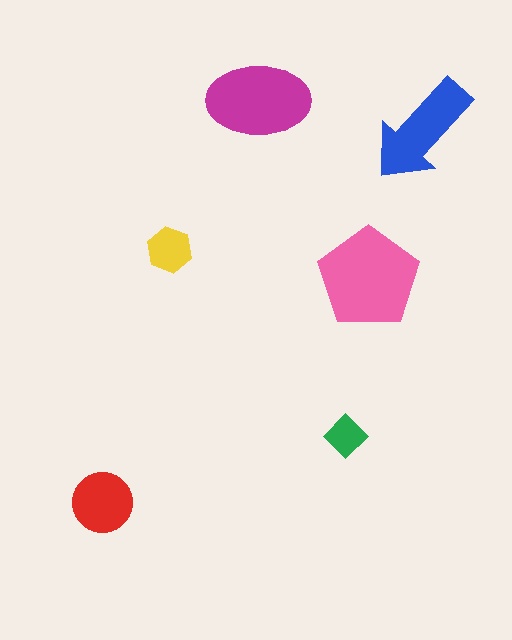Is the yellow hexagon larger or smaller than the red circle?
Smaller.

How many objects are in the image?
There are 6 objects in the image.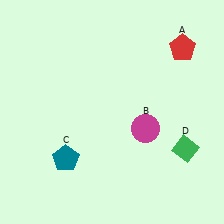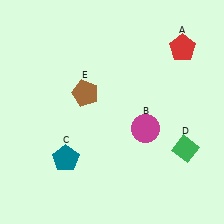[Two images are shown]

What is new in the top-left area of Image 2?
A brown pentagon (E) was added in the top-left area of Image 2.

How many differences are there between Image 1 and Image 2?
There is 1 difference between the two images.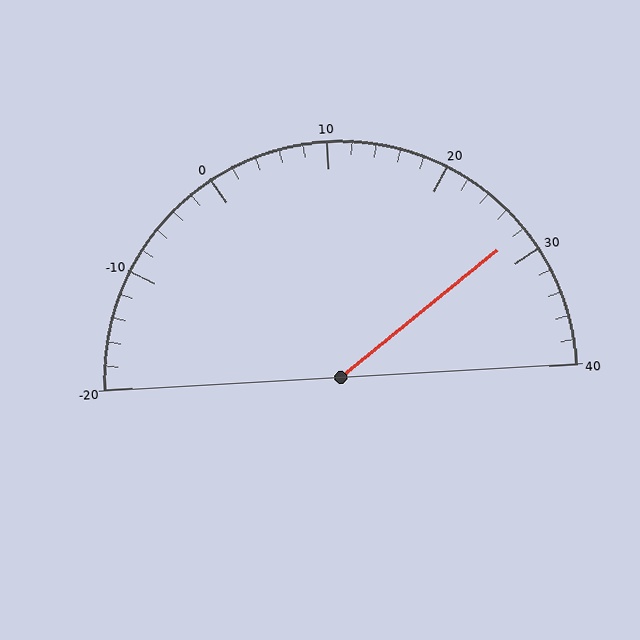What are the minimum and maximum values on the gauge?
The gauge ranges from -20 to 40.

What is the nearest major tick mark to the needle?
The nearest major tick mark is 30.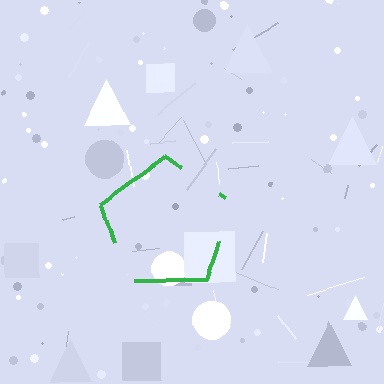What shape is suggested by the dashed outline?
The dashed outline suggests a pentagon.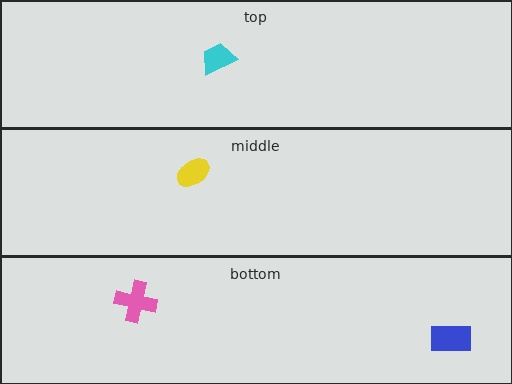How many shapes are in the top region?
1.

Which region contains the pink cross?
The bottom region.